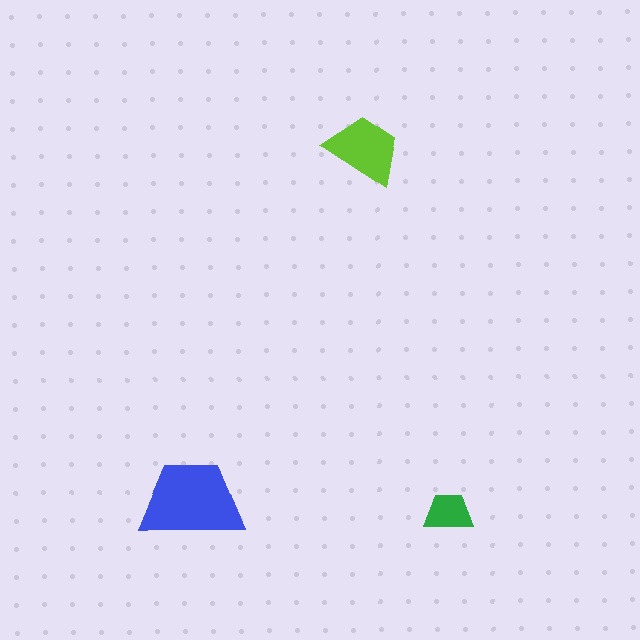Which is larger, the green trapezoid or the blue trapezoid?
The blue one.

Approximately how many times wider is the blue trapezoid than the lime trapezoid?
About 1.5 times wider.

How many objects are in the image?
There are 3 objects in the image.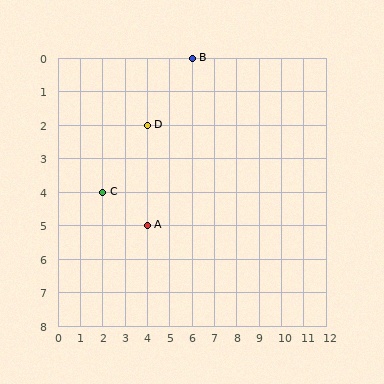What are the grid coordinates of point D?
Point D is at grid coordinates (4, 2).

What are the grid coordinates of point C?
Point C is at grid coordinates (2, 4).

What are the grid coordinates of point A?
Point A is at grid coordinates (4, 5).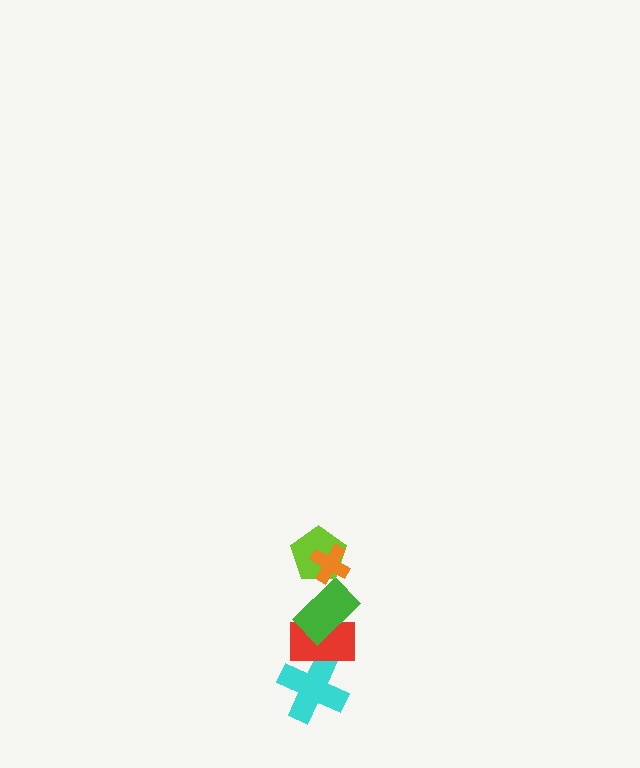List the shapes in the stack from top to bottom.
From top to bottom: the orange cross, the lime pentagon, the green rectangle, the red rectangle, the cyan cross.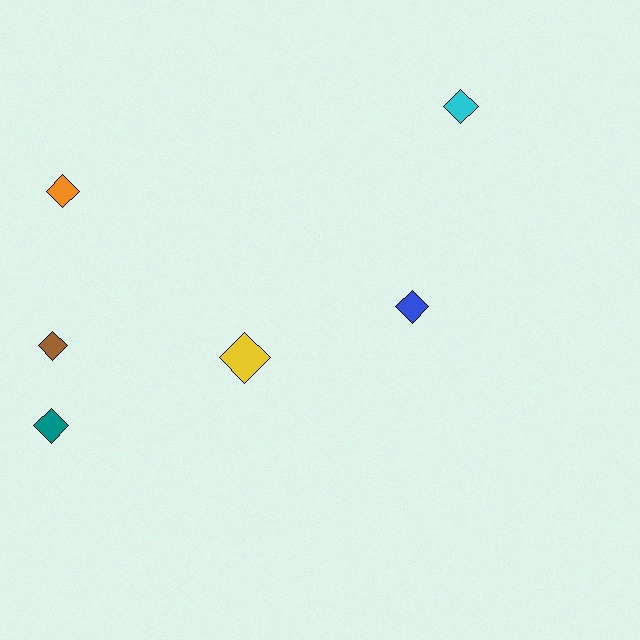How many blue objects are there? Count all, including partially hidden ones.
There is 1 blue object.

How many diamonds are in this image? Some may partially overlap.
There are 6 diamonds.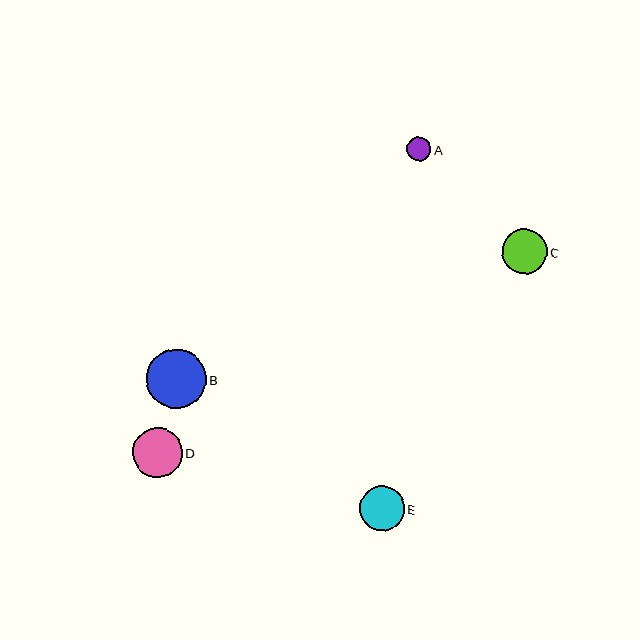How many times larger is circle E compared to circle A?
Circle E is approximately 1.9 times the size of circle A.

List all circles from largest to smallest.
From largest to smallest: B, D, E, C, A.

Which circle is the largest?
Circle B is the largest with a size of approximately 59 pixels.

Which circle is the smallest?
Circle A is the smallest with a size of approximately 24 pixels.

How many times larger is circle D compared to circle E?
Circle D is approximately 1.1 times the size of circle E.